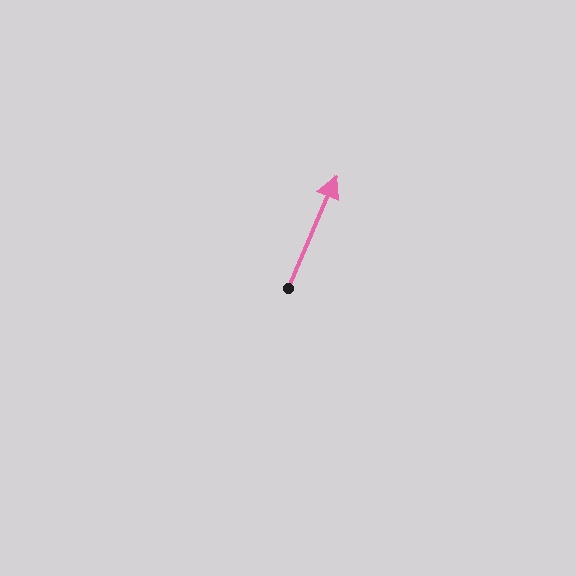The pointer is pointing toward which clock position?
Roughly 1 o'clock.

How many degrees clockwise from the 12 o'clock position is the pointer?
Approximately 23 degrees.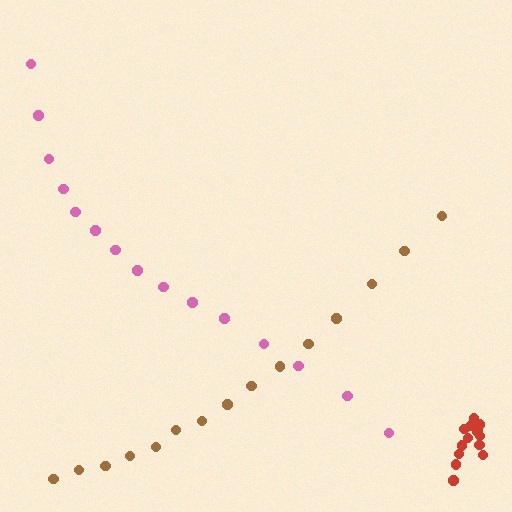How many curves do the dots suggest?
There are 3 distinct paths.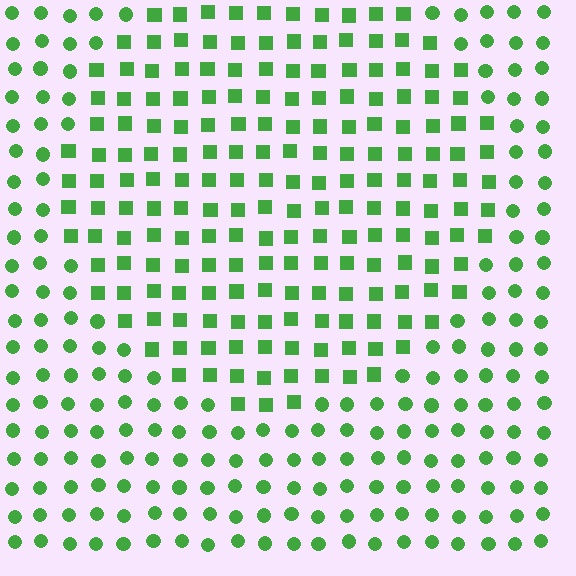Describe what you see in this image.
The image is filled with small green elements arranged in a uniform grid. A circle-shaped region contains squares, while the surrounding area contains circles. The boundary is defined purely by the change in element shape.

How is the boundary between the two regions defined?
The boundary is defined by a change in element shape: squares inside vs. circles outside. All elements share the same color and spacing.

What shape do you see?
I see a circle.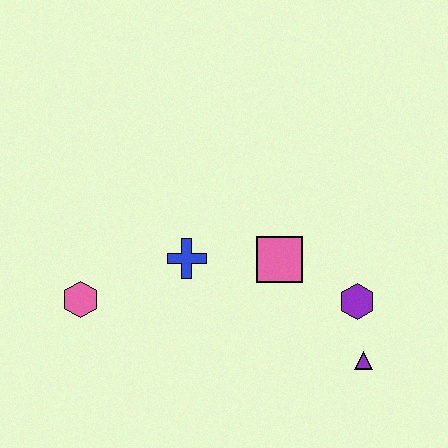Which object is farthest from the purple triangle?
The pink hexagon is farthest from the purple triangle.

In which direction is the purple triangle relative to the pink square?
The purple triangle is below the pink square.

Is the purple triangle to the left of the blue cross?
No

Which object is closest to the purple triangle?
The purple hexagon is closest to the purple triangle.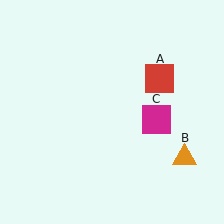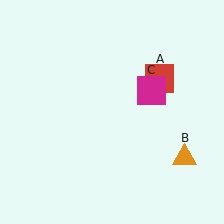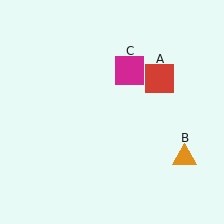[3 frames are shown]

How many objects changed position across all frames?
1 object changed position: magenta square (object C).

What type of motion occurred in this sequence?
The magenta square (object C) rotated counterclockwise around the center of the scene.